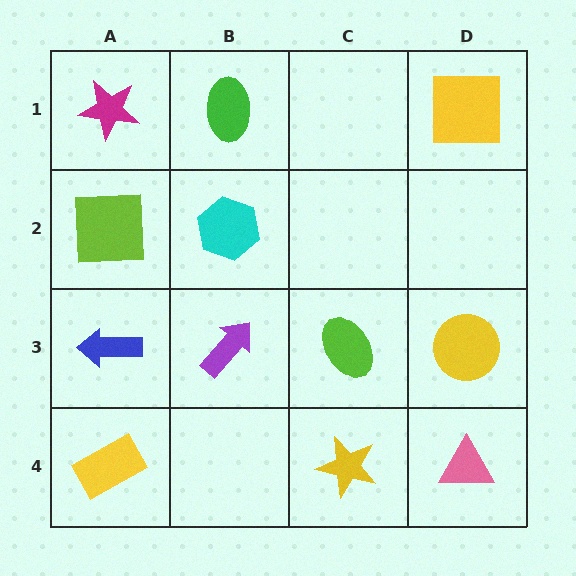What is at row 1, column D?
A yellow square.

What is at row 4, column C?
A yellow star.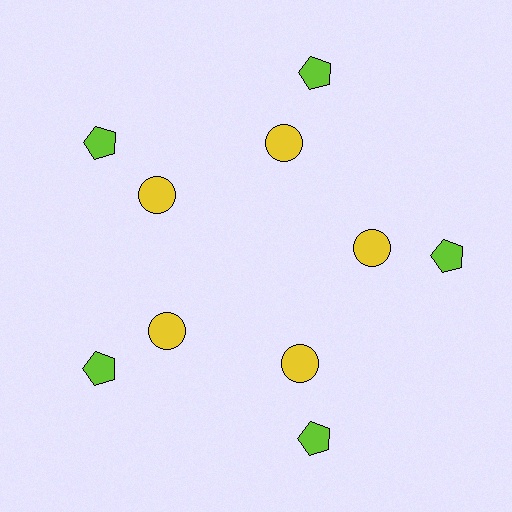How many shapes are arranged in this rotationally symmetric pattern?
There are 10 shapes, arranged in 5 groups of 2.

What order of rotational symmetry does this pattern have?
This pattern has 5-fold rotational symmetry.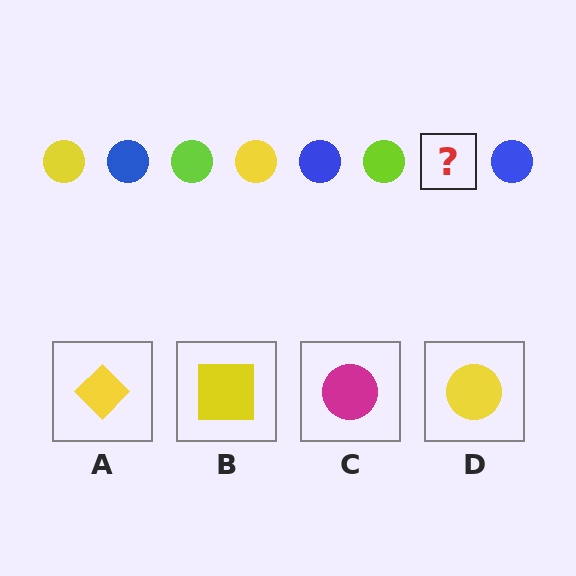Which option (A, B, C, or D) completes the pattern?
D.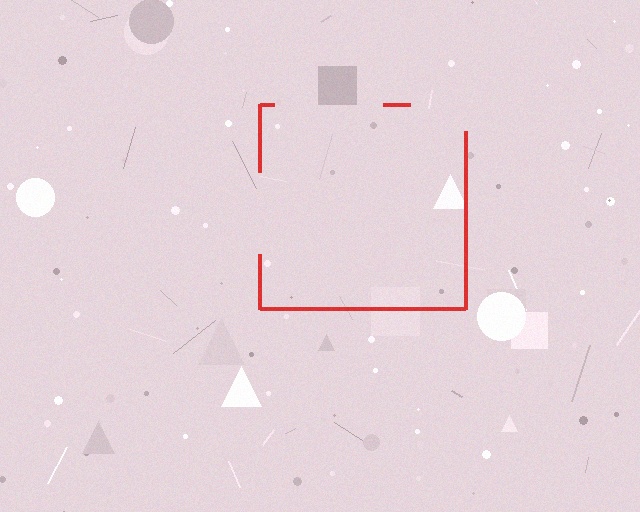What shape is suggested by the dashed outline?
The dashed outline suggests a square.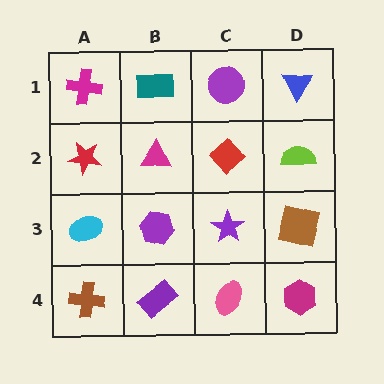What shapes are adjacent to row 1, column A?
A red star (row 2, column A), a teal rectangle (row 1, column B).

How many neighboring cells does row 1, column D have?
2.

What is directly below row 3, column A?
A brown cross.